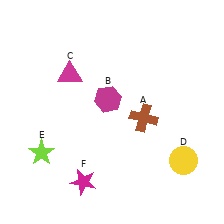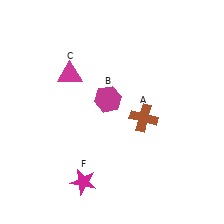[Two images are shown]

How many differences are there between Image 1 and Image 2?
There are 2 differences between the two images.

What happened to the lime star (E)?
The lime star (E) was removed in Image 2. It was in the bottom-left area of Image 1.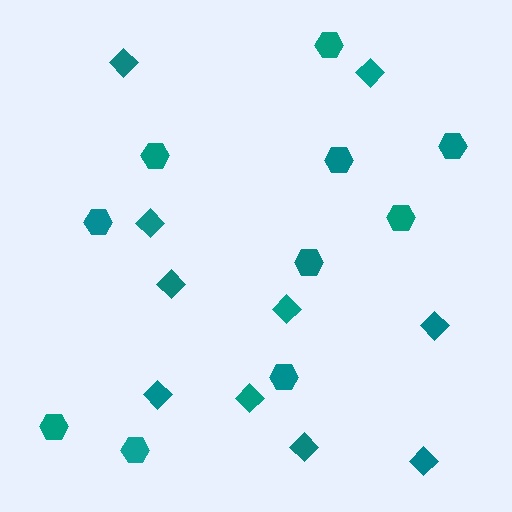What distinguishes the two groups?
There are 2 groups: one group of hexagons (10) and one group of diamonds (10).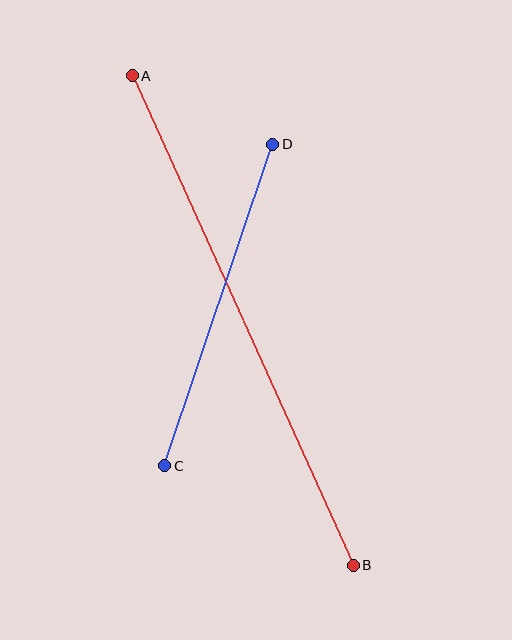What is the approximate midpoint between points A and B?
The midpoint is at approximately (243, 320) pixels.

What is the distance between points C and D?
The distance is approximately 339 pixels.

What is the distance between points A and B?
The distance is approximately 537 pixels.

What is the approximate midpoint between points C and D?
The midpoint is at approximately (219, 305) pixels.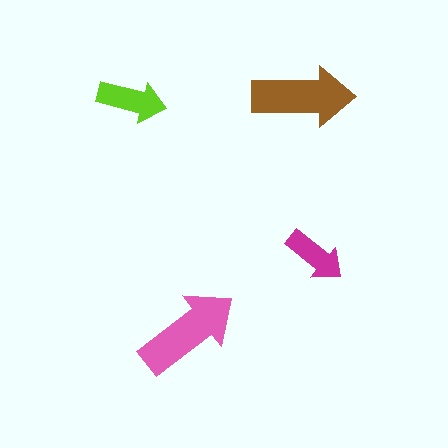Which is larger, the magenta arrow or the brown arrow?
The brown one.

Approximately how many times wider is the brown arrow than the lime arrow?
About 1.5 times wider.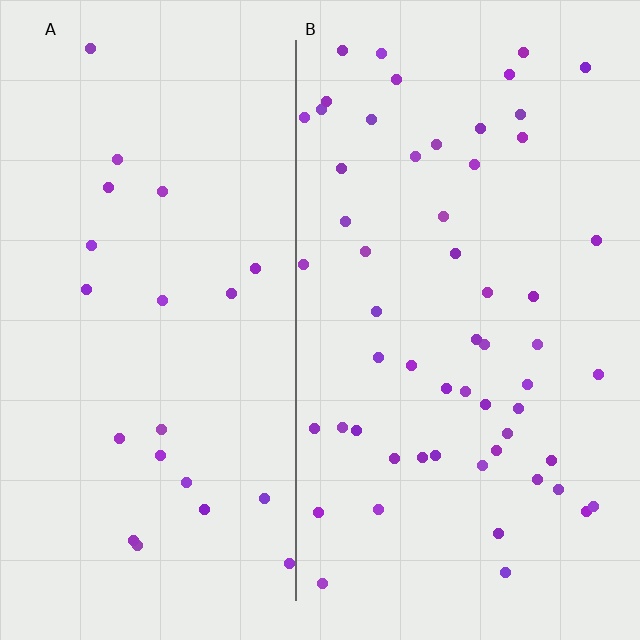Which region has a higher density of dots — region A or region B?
B (the right).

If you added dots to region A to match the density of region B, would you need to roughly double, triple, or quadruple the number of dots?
Approximately triple.